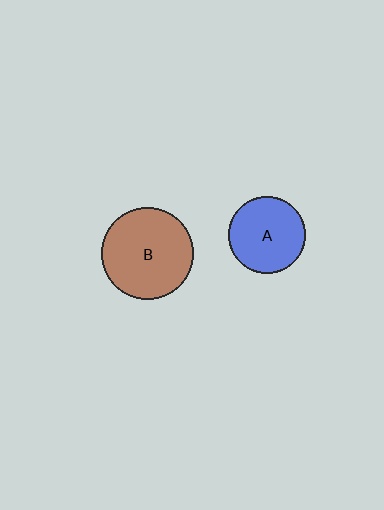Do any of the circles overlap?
No, none of the circles overlap.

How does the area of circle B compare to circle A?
Approximately 1.4 times.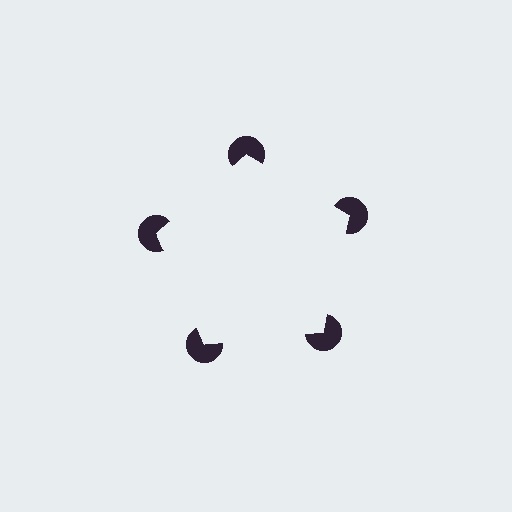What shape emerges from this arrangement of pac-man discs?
An illusory pentagon — its edges are inferred from the aligned wedge cuts in the pac-man discs, not physically drawn.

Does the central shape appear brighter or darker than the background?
It typically appears slightly brighter than the background, even though no actual brightness change is drawn.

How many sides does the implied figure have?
5 sides.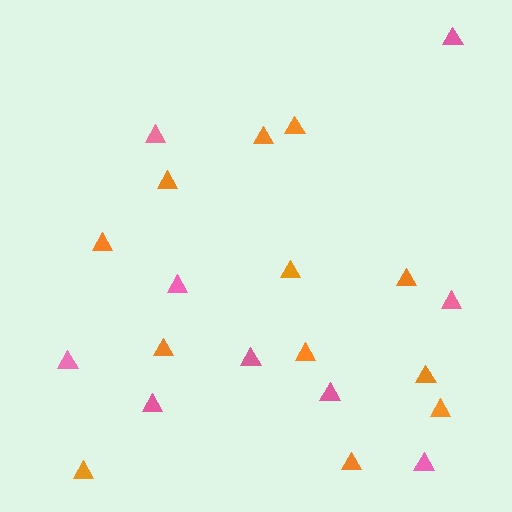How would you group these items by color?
There are 2 groups: one group of pink triangles (9) and one group of orange triangles (12).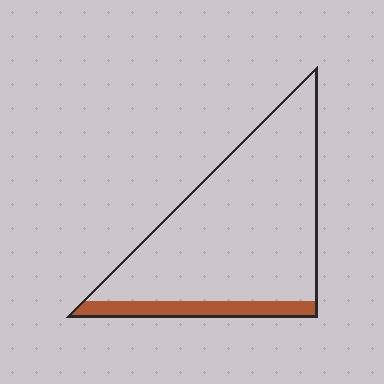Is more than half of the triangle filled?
No.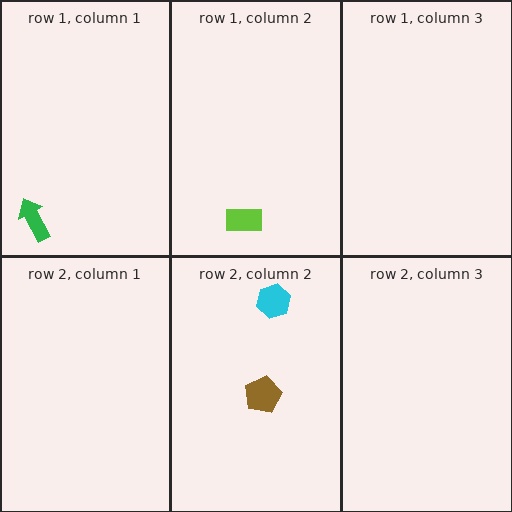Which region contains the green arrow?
The row 1, column 1 region.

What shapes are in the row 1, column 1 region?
The green arrow.